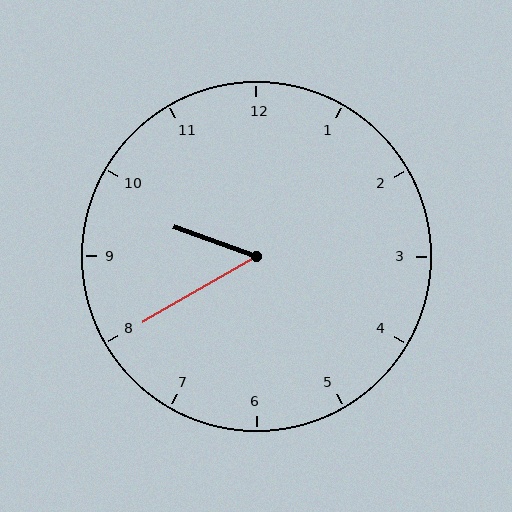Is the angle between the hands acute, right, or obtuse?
It is acute.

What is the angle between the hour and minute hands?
Approximately 50 degrees.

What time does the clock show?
9:40.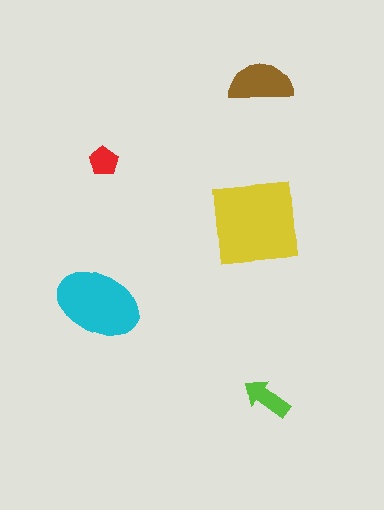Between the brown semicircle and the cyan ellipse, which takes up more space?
The cyan ellipse.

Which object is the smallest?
The red pentagon.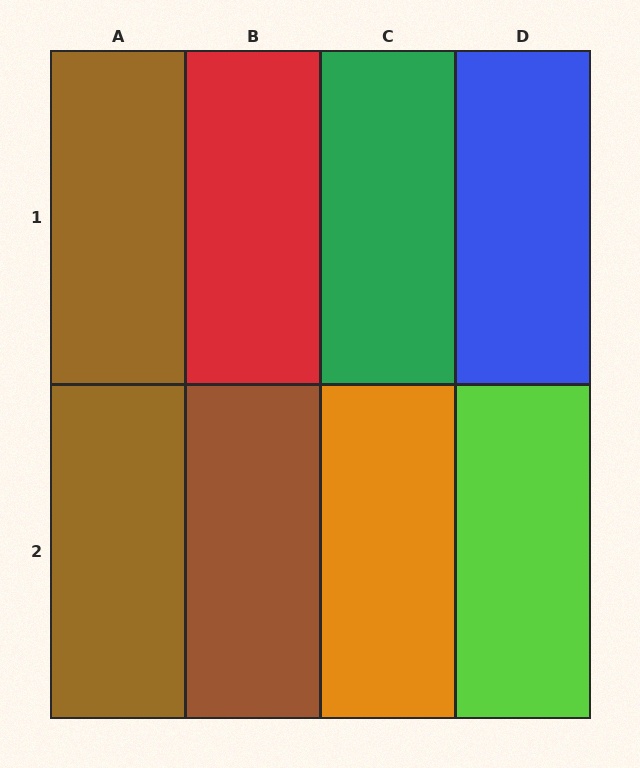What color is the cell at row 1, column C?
Green.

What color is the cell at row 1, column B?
Red.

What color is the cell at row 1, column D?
Blue.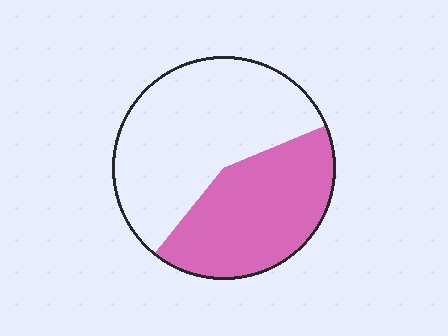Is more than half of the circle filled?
No.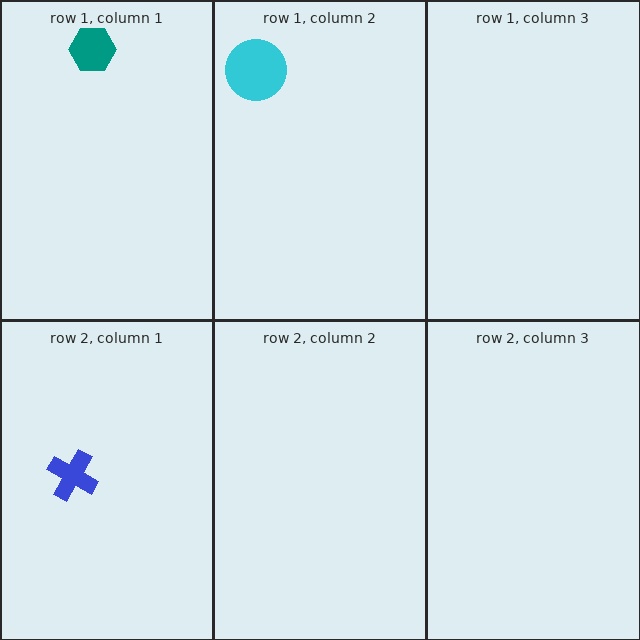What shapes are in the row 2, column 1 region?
The blue cross.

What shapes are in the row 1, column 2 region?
The cyan circle.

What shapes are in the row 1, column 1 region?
The teal hexagon.